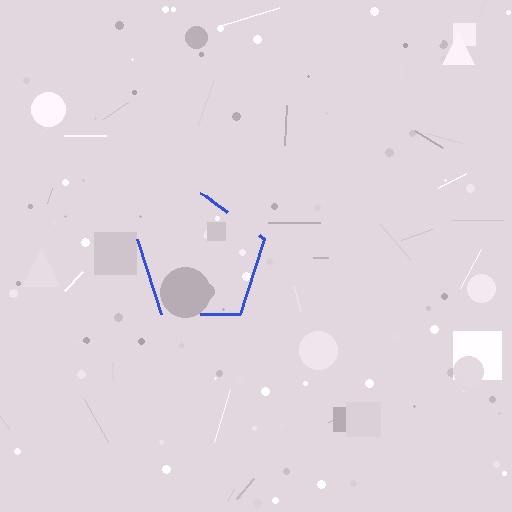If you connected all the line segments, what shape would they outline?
They would outline a pentagon.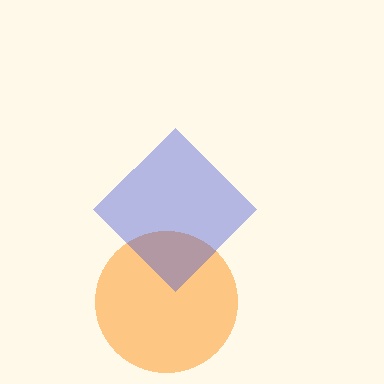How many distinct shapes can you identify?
There are 2 distinct shapes: an orange circle, a blue diamond.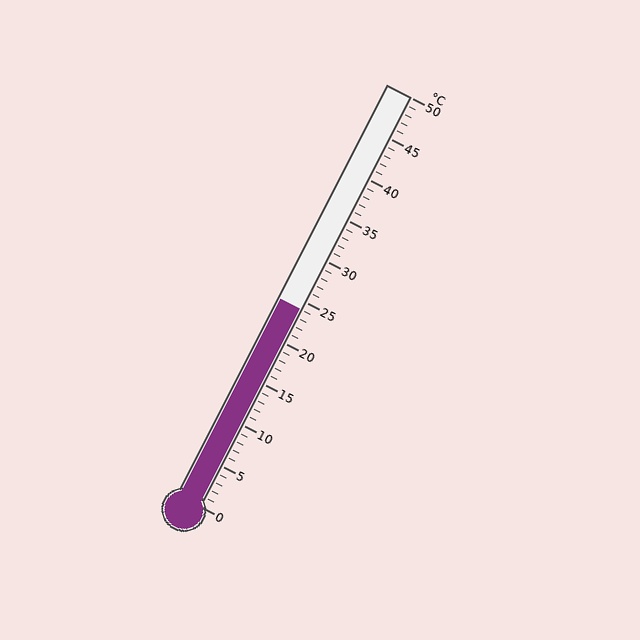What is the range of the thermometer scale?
The thermometer scale ranges from 0°C to 50°C.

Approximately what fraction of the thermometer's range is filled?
The thermometer is filled to approximately 50% of its range.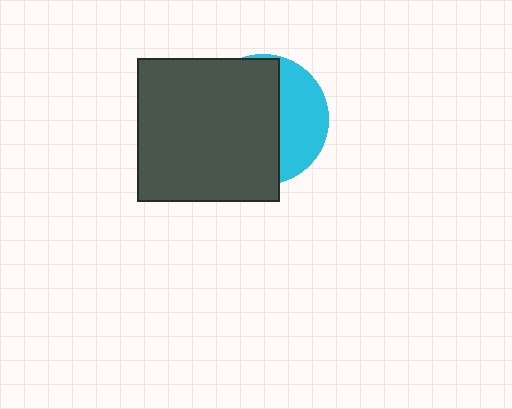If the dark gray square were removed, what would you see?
You would see the complete cyan circle.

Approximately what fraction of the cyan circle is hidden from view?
Roughly 65% of the cyan circle is hidden behind the dark gray square.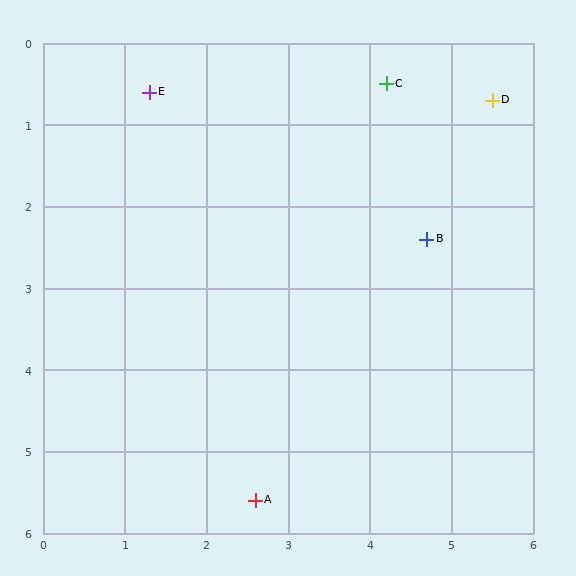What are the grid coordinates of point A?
Point A is at approximately (2.6, 5.6).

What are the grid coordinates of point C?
Point C is at approximately (4.2, 0.5).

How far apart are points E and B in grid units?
Points E and B are about 3.8 grid units apart.